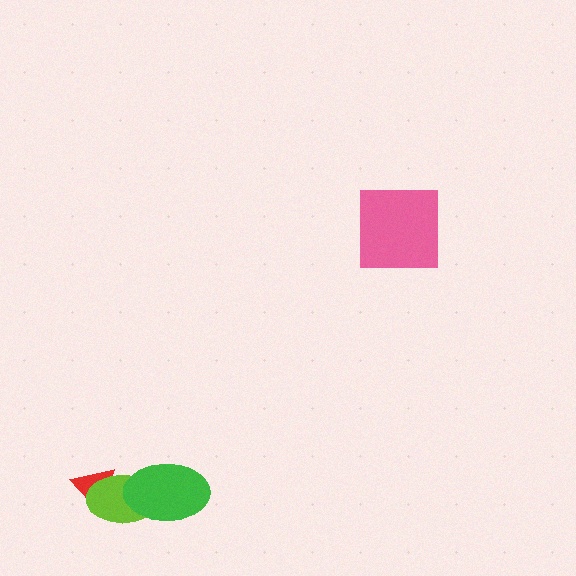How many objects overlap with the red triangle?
1 object overlaps with the red triangle.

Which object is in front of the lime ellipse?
The green ellipse is in front of the lime ellipse.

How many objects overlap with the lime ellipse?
2 objects overlap with the lime ellipse.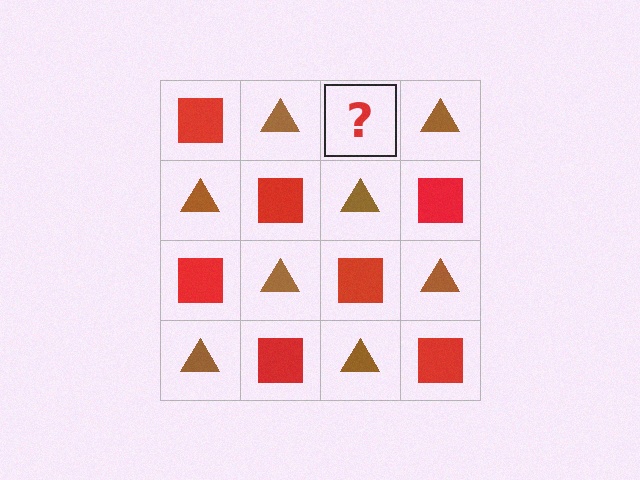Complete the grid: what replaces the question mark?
The question mark should be replaced with a red square.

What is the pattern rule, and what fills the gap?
The rule is that it alternates red square and brown triangle in a checkerboard pattern. The gap should be filled with a red square.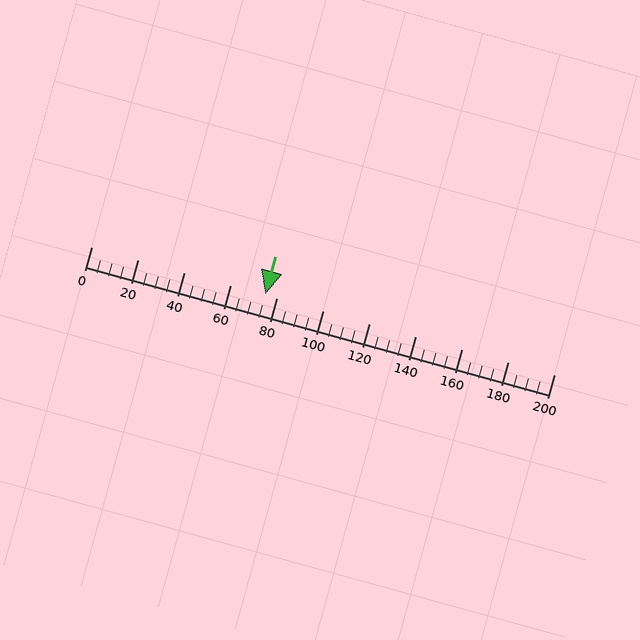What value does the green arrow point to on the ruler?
The green arrow points to approximately 75.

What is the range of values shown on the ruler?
The ruler shows values from 0 to 200.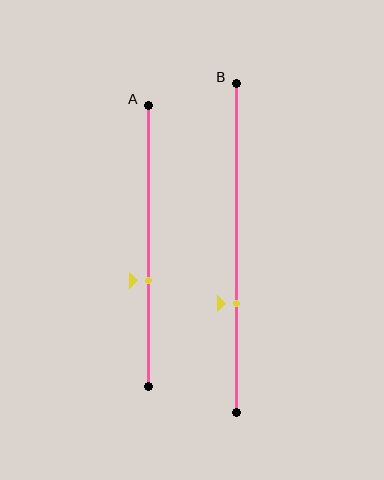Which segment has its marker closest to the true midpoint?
Segment A has its marker closest to the true midpoint.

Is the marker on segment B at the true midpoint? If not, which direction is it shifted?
No, the marker on segment B is shifted downward by about 17% of the segment length.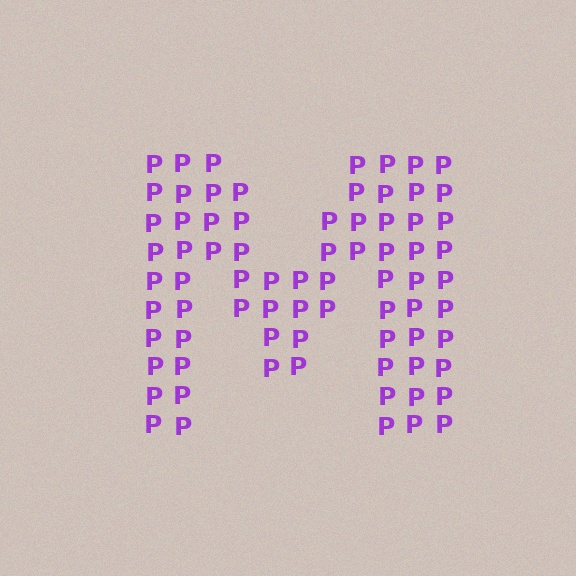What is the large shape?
The large shape is the letter M.